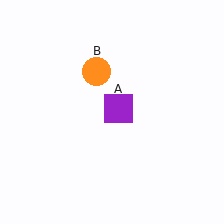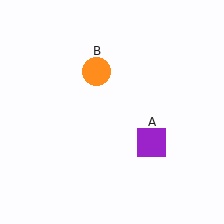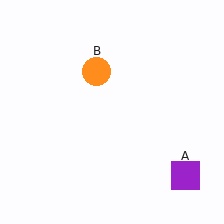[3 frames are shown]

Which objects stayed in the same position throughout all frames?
Orange circle (object B) remained stationary.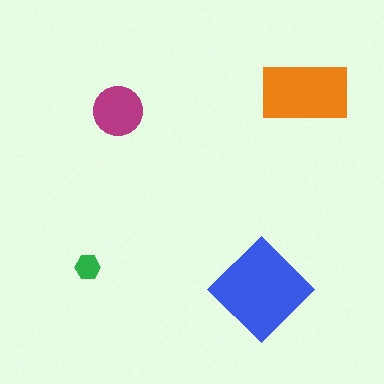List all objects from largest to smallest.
The blue diamond, the orange rectangle, the magenta circle, the green hexagon.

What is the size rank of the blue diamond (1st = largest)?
1st.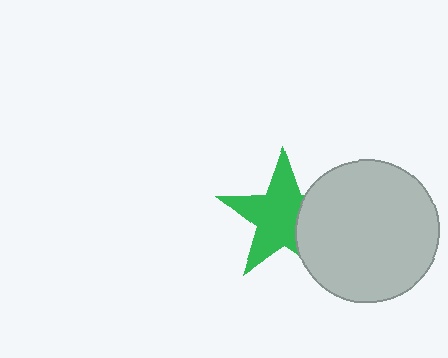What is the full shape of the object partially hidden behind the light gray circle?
The partially hidden object is a green star.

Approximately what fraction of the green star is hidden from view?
Roughly 31% of the green star is hidden behind the light gray circle.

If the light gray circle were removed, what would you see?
You would see the complete green star.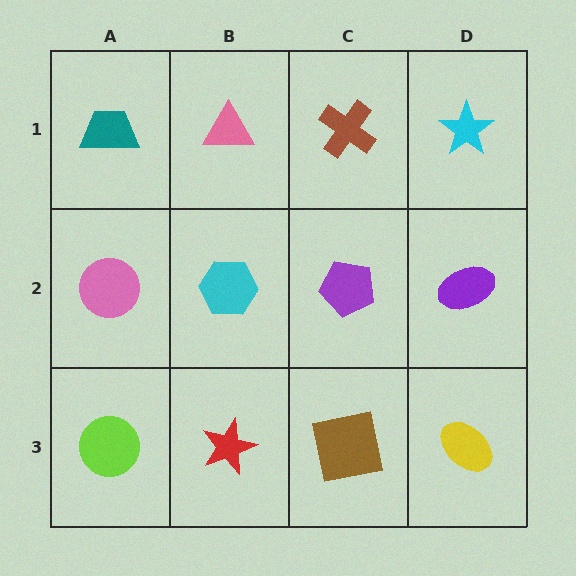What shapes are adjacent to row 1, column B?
A cyan hexagon (row 2, column B), a teal trapezoid (row 1, column A), a brown cross (row 1, column C).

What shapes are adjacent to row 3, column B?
A cyan hexagon (row 2, column B), a lime circle (row 3, column A), a brown square (row 3, column C).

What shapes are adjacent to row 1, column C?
A purple pentagon (row 2, column C), a pink triangle (row 1, column B), a cyan star (row 1, column D).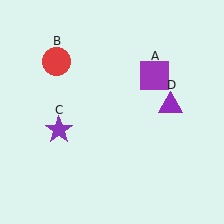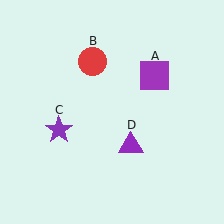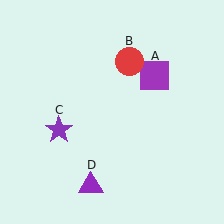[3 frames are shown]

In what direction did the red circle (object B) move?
The red circle (object B) moved right.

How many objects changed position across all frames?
2 objects changed position: red circle (object B), purple triangle (object D).